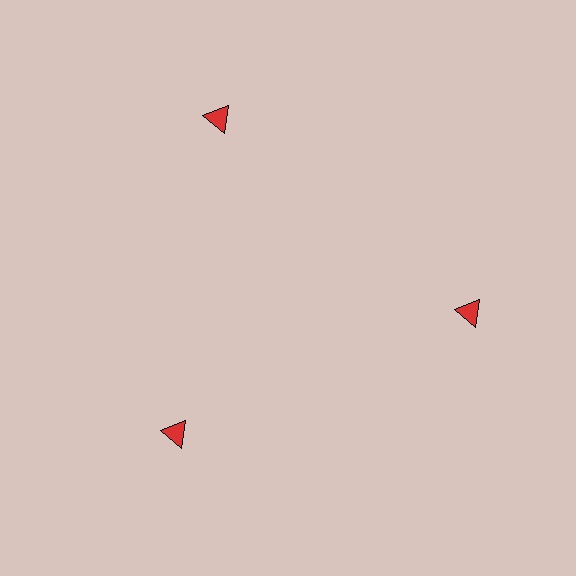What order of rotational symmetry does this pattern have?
This pattern has 3-fold rotational symmetry.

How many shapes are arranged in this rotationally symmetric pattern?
There are 3 shapes, arranged in 3 groups of 1.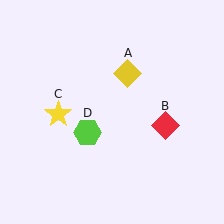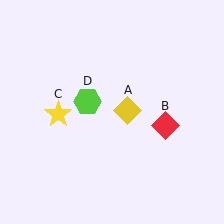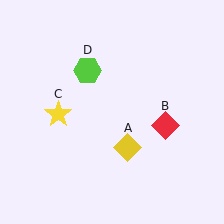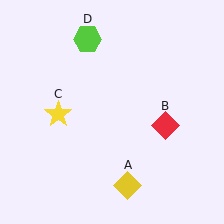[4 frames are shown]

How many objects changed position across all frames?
2 objects changed position: yellow diamond (object A), lime hexagon (object D).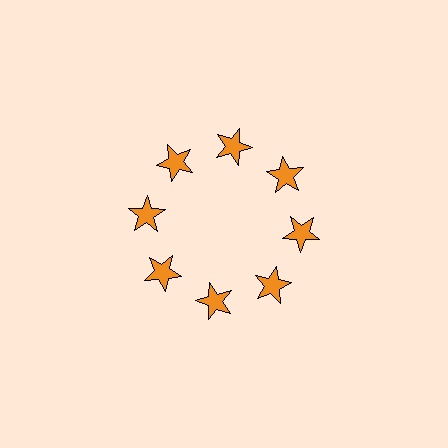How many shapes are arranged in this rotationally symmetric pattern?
There are 8 shapes, arranged in 8 groups of 1.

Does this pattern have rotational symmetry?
Yes, this pattern has 8-fold rotational symmetry. It looks the same after rotating 45 degrees around the center.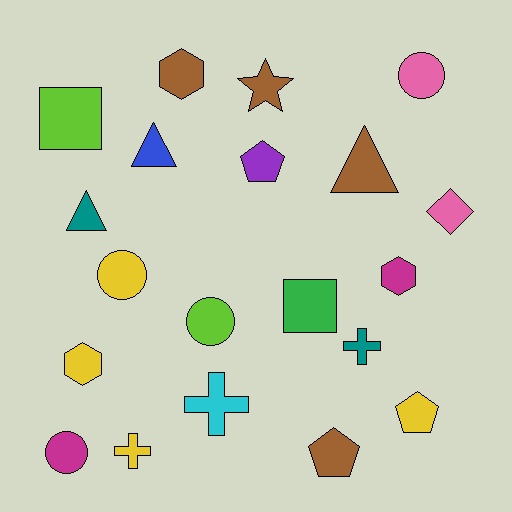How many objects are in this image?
There are 20 objects.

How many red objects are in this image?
There are no red objects.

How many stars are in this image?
There is 1 star.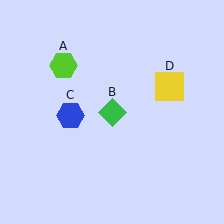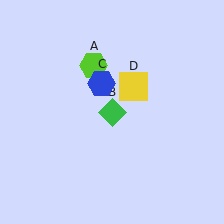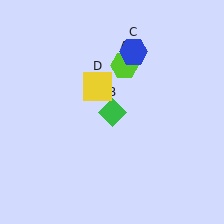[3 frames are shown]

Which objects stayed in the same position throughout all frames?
Green diamond (object B) remained stationary.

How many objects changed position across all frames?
3 objects changed position: lime hexagon (object A), blue hexagon (object C), yellow square (object D).